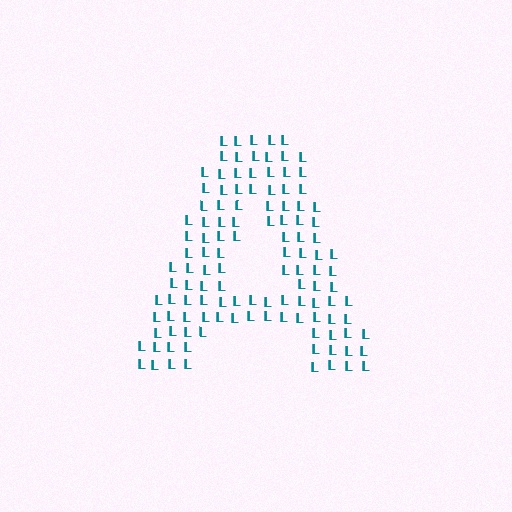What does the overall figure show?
The overall figure shows the letter A.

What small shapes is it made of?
It is made of small letter L's.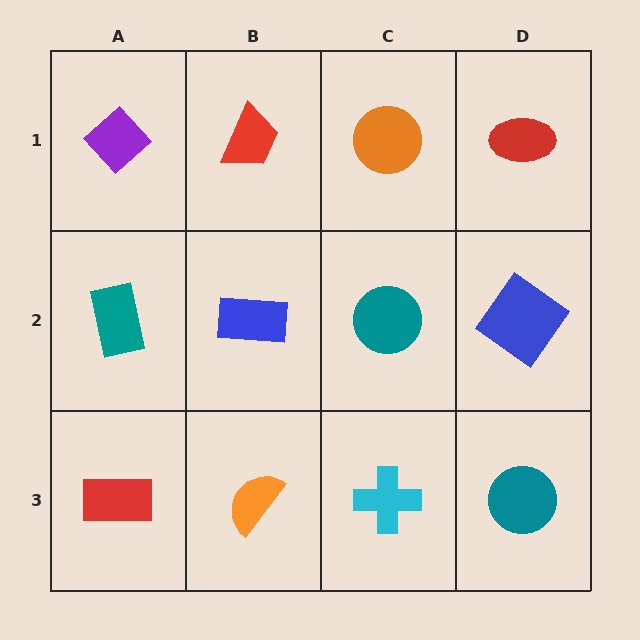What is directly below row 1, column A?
A teal rectangle.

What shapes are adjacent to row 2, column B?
A red trapezoid (row 1, column B), an orange semicircle (row 3, column B), a teal rectangle (row 2, column A), a teal circle (row 2, column C).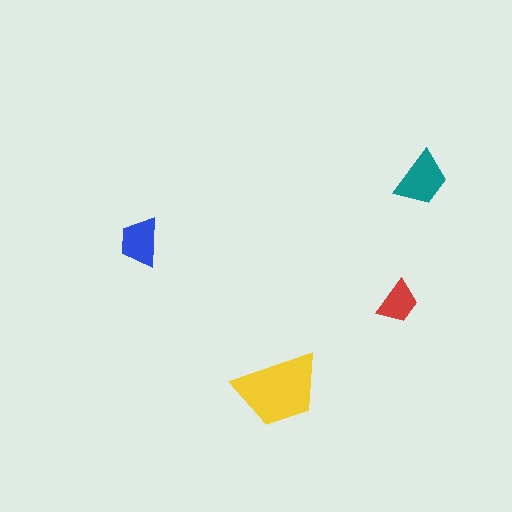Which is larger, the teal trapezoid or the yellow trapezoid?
The yellow one.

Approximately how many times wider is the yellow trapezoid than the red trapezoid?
About 2 times wider.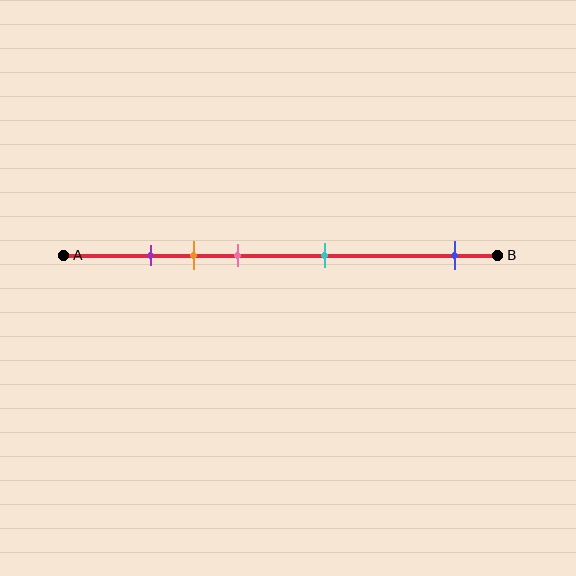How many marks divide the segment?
There are 5 marks dividing the segment.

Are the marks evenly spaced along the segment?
No, the marks are not evenly spaced.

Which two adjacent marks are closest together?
The purple and orange marks are the closest adjacent pair.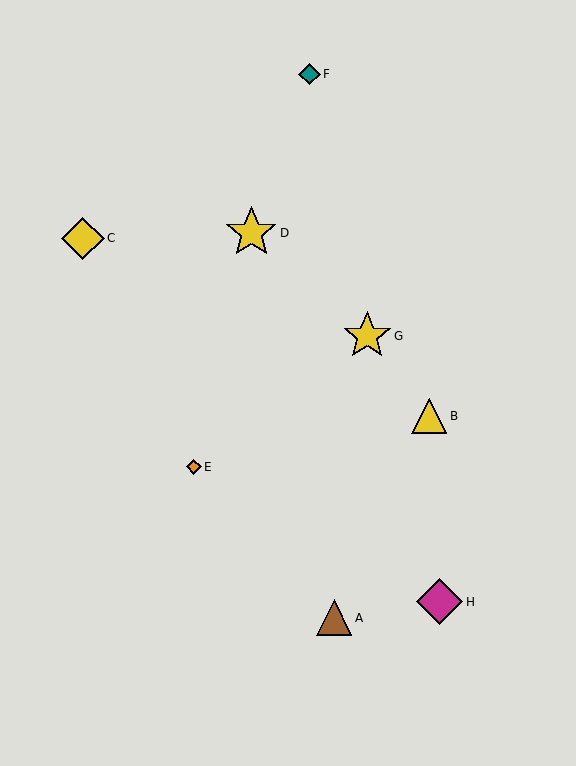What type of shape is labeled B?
Shape B is a yellow triangle.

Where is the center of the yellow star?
The center of the yellow star is at (251, 233).